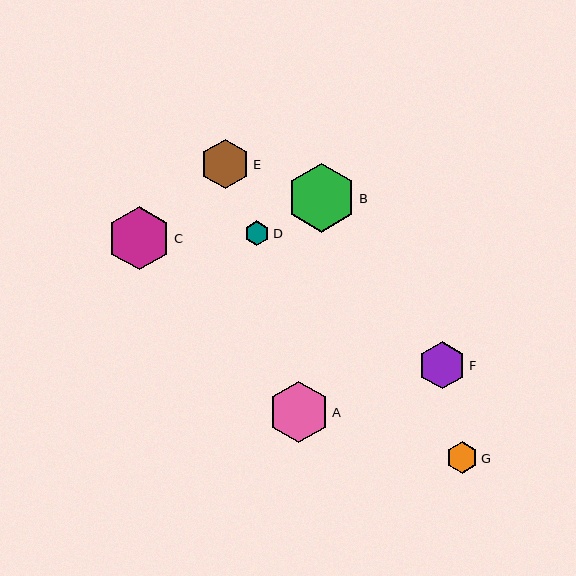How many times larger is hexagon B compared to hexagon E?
Hexagon B is approximately 1.4 times the size of hexagon E.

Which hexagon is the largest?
Hexagon B is the largest with a size of approximately 69 pixels.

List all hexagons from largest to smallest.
From largest to smallest: B, C, A, E, F, G, D.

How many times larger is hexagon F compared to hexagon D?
Hexagon F is approximately 1.9 times the size of hexagon D.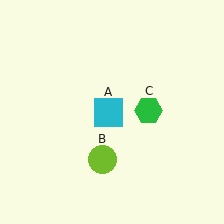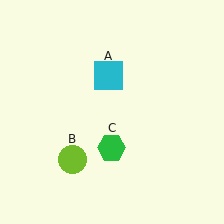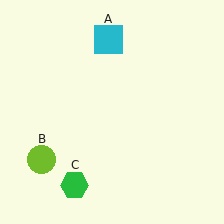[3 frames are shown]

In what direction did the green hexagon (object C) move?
The green hexagon (object C) moved down and to the left.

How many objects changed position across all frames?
3 objects changed position: cyan square (object A), lime circle (object B), green hexagon (object C).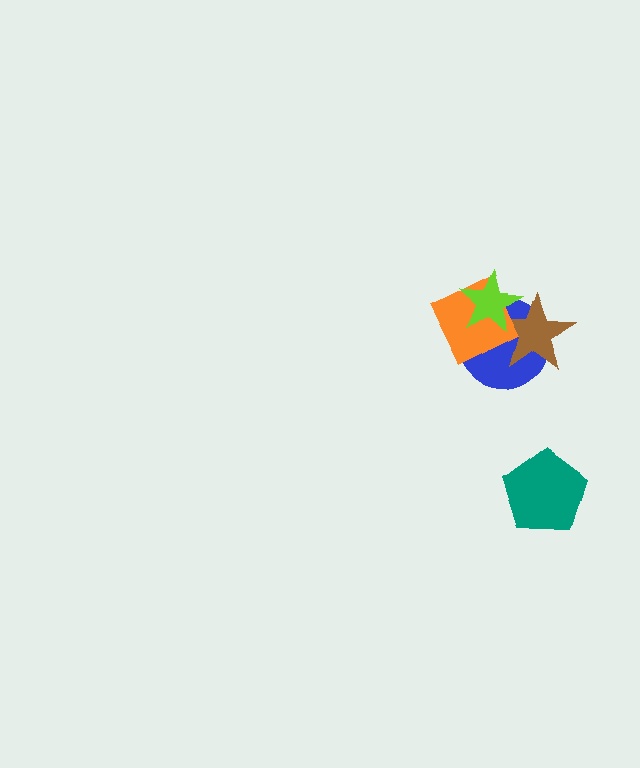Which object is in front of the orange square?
The lime star is in front of the orange square.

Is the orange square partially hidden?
Yes, it is partially covered by another shape.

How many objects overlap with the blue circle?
3 objects overlap with the blue circle.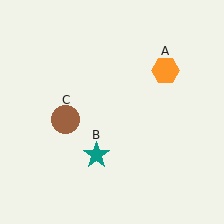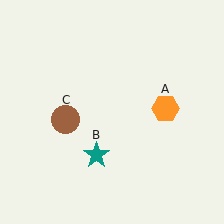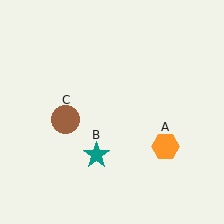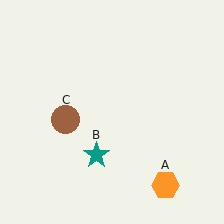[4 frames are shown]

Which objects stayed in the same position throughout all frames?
Teal star (object B) and brown circle (object C) remained stationary.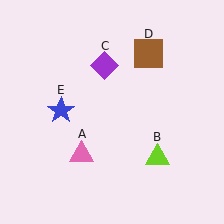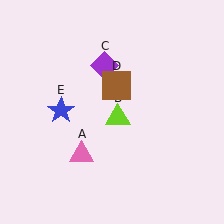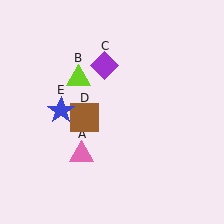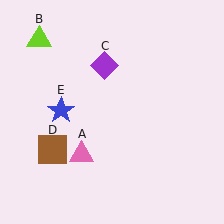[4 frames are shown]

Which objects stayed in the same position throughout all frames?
Pink triangle (object A) and purple diamond (object C) and blue star (object E) remained stationary.